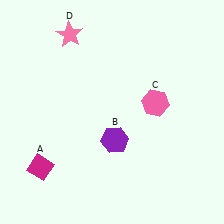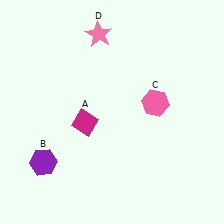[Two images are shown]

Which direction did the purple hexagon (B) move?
The purple hexagon (B) moved left.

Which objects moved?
The objects that moved are: the magenta diamond (A), the purple hexagon (B), the pink star (D).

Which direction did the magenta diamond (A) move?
The magenta diamond (A) moved up.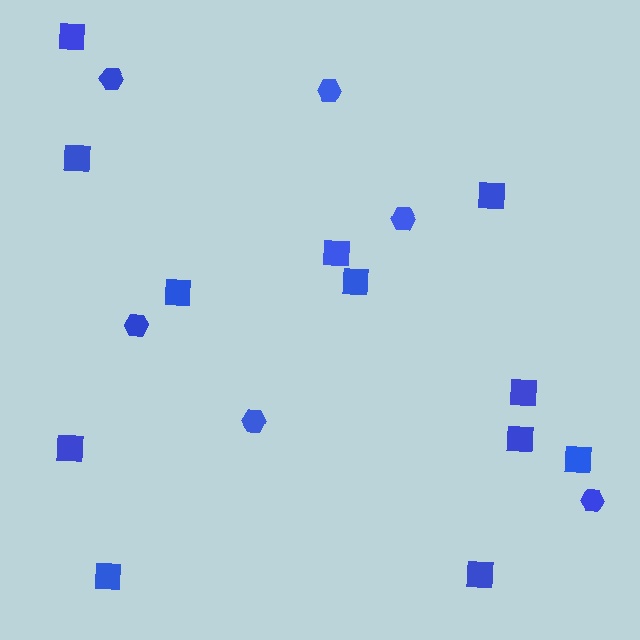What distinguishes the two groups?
There are 2 groups: one group of squares (12) and one group of hexagons (6).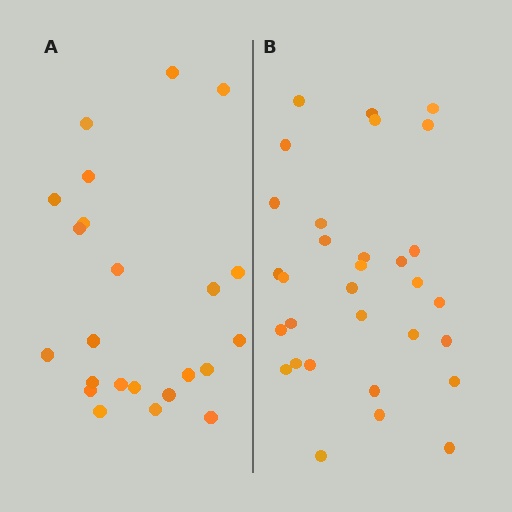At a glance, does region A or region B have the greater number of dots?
Region B (the right region) has more dots.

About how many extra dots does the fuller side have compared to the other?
Region B has roughly 8 or so more dots than region A.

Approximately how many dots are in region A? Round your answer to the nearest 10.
About 20 dots. (The exact count is 23, which rounds to 20.)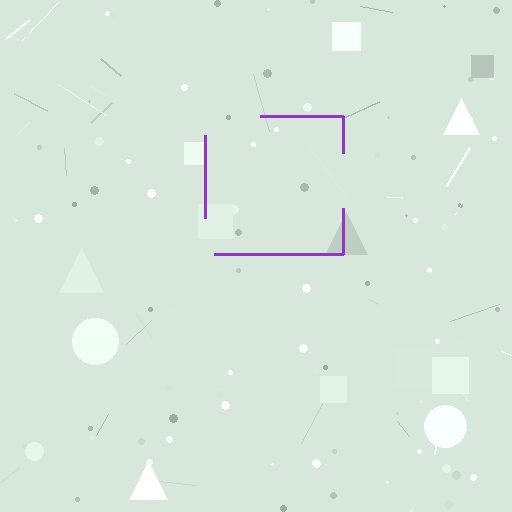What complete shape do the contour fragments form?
The contour fragments form a square.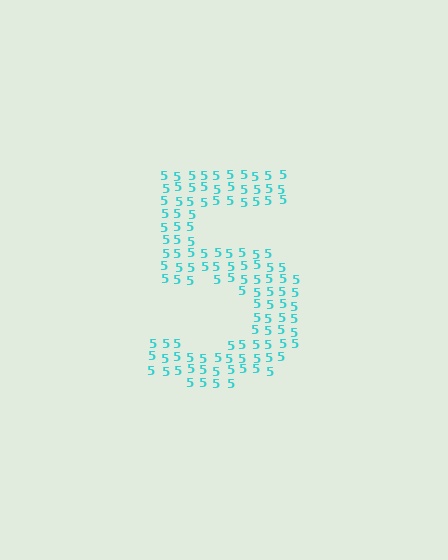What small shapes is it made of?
It is made of small digit 5's.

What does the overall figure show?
The overall figure shows the digit 5.